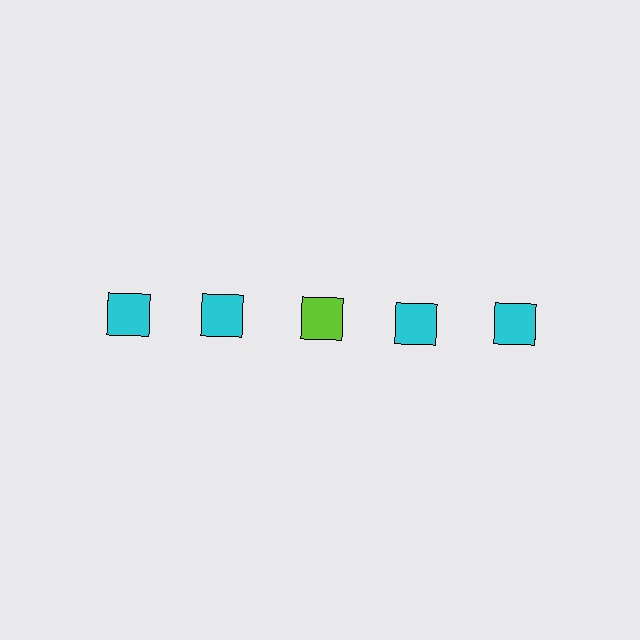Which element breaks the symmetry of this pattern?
The lime square in the top row, center column breaks the symmetry. All other shapes are cyan squares.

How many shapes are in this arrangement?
There are 5 shapes arranged in a grid pattern.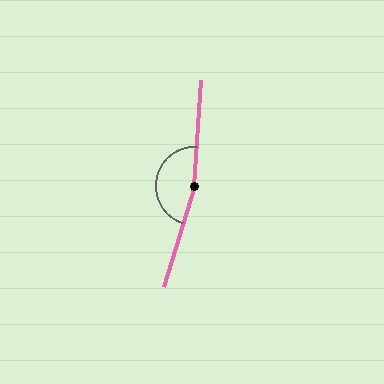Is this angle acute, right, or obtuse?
It is obtuse.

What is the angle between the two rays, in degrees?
Approximately 166 degrees.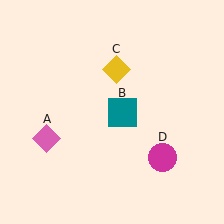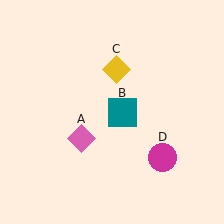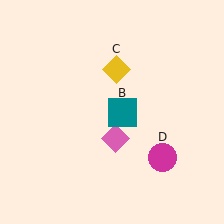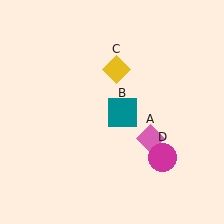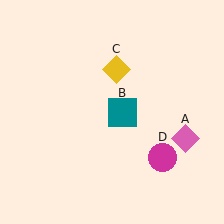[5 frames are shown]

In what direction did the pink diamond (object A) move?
The pink diamond (object A) moved right.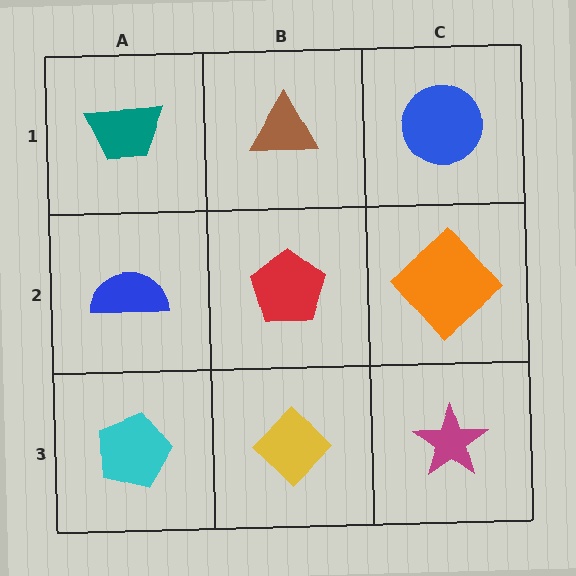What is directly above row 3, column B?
A red pentagon.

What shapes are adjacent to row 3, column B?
A red pentagon (row 2, column B), a cyan pentagon (row 3, column A), a magenta star (row 3, column C).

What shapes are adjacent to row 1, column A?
A blue semicircle (row 2, column A), a brown triangle (row 1, column B).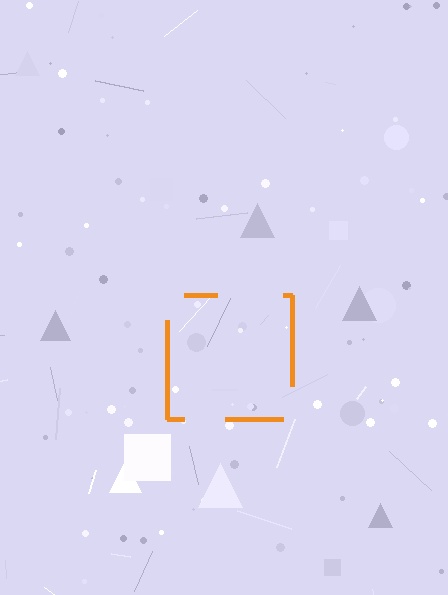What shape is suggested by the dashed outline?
The dashed outline suggests a square.